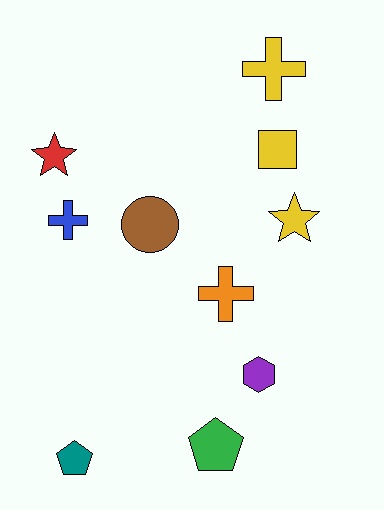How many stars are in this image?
There are 2 stars.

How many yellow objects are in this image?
There are 3 yellow objects.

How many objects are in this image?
There are 10 objects.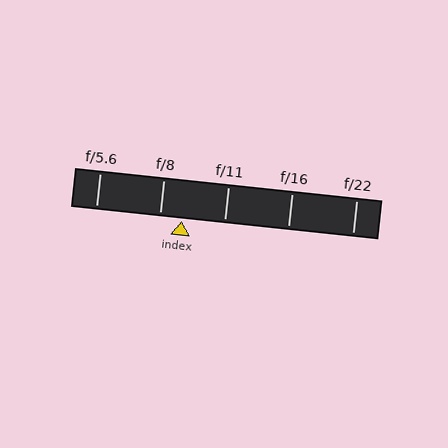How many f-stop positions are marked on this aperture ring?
There are 5 f-stop positions marked.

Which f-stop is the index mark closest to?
The index mark is closest to f/8.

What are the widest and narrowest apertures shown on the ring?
The widest aperture shown is f/5.6 and the narrowest is f/22.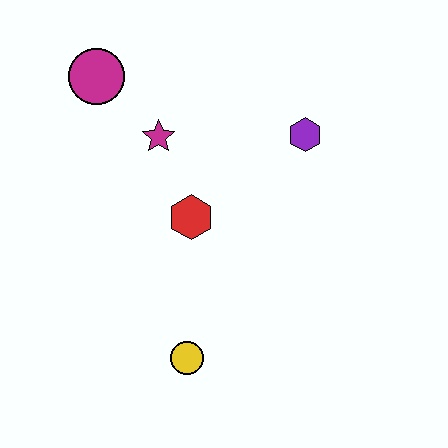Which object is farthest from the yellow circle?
The magenta circle is farthest from the yellow circle.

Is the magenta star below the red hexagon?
No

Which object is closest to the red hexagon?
The magenta star is closest to the red hexagon.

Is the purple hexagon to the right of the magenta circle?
Yes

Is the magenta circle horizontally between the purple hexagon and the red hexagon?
No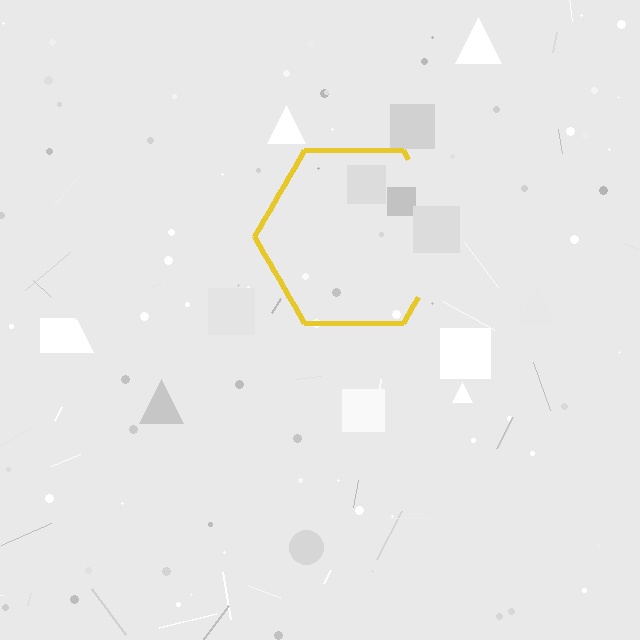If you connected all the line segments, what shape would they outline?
They would outline a hexagon.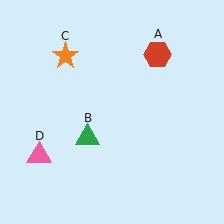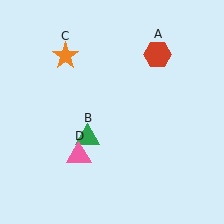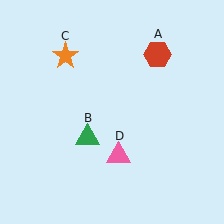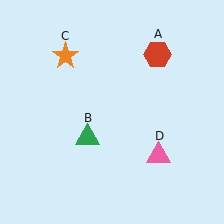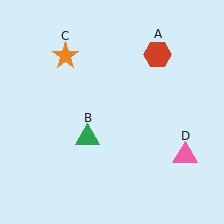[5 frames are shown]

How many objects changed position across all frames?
1 object changed position: pink triangle (object D).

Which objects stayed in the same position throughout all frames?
Red hexagon (object A) and green triangle (object B) and orange star (object C) remained stationary.